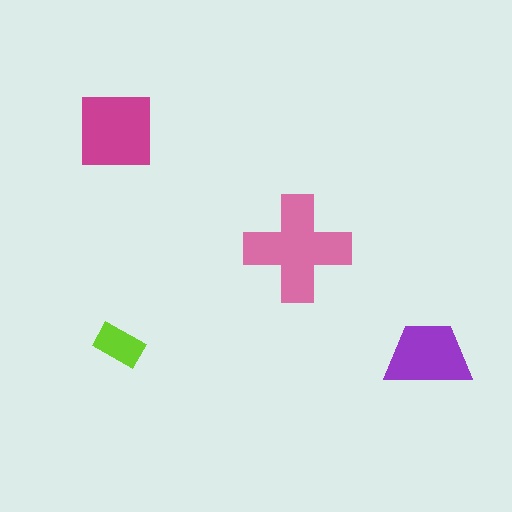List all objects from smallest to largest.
The lime rectangle, the purple trapezoid, the magenta square, the pink cross.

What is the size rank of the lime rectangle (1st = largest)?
4th.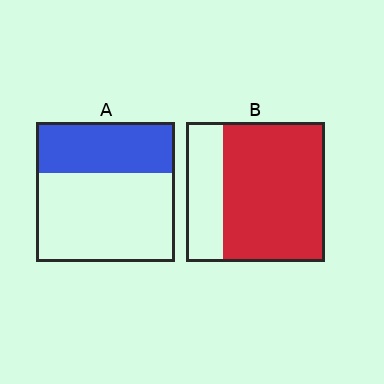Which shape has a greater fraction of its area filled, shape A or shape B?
Shape B.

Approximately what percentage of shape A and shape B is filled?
A is approximately 35% and B is approximately 75%.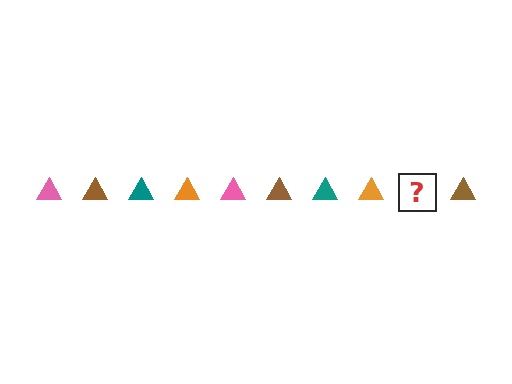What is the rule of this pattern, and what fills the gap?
The rule is that the pattern cycles through pink, brown, teal, orange triangles. The gap should be filled with a pink triangle.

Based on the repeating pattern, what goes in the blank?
The blank should be a pink triangle.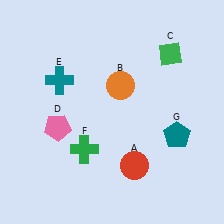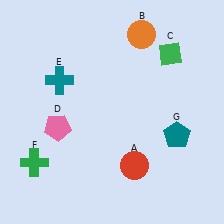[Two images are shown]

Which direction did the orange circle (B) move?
The orange circle (B) moved up.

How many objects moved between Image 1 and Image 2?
2 objects moved between the two images.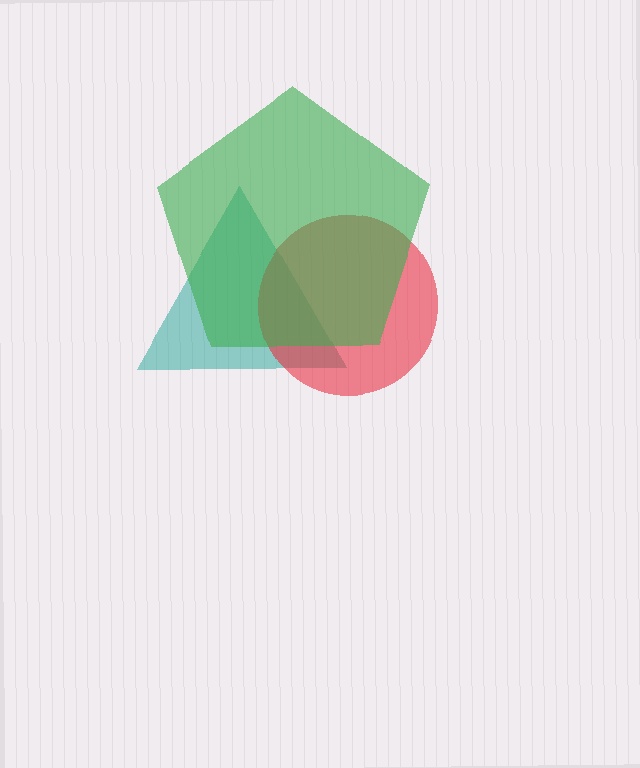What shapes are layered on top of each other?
The layered shapes are: a teal triangle, a red circle, a green pentagon.